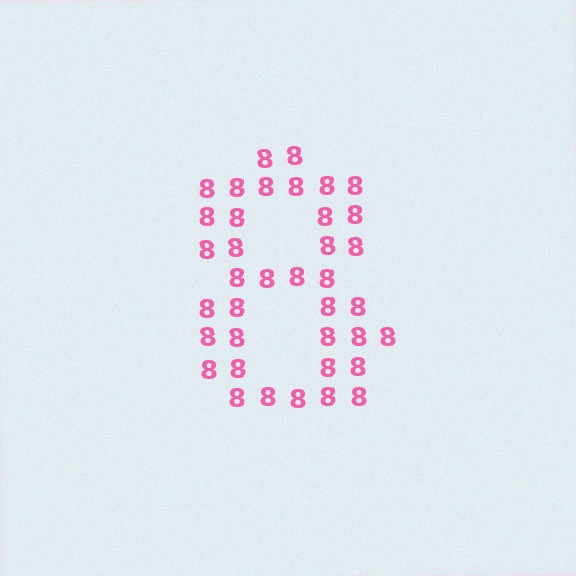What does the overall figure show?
The overall figure shows the digit 8.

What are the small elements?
The small elements are digit 8's.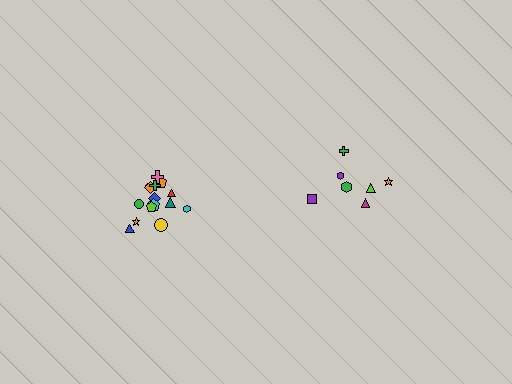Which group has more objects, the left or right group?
The left group.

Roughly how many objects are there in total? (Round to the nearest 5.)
Roughly 20 objects in total.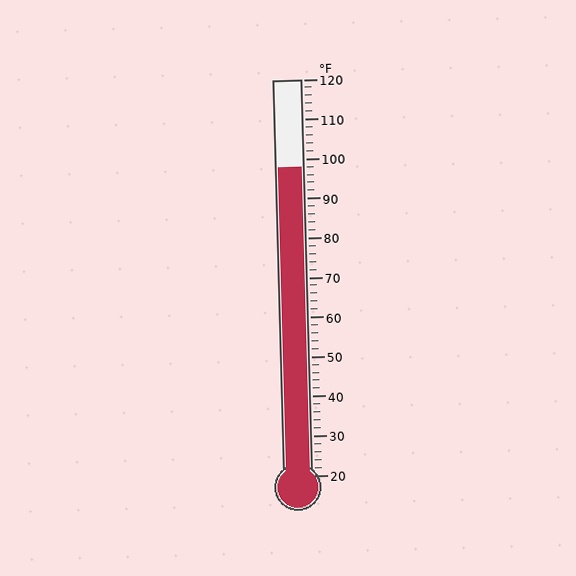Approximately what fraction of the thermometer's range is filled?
The thermometer is filled to approximately 80% of its range.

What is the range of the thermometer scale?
The thermometer scale ranges from 20°F to 120°F.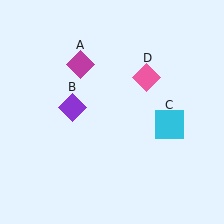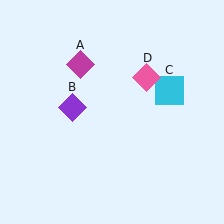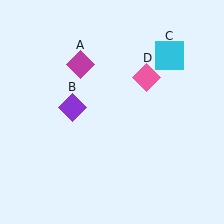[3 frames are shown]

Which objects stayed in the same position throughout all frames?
Magenta diamond (object A) and purple diamond (object B) and pink diamond (object D) remained stationary.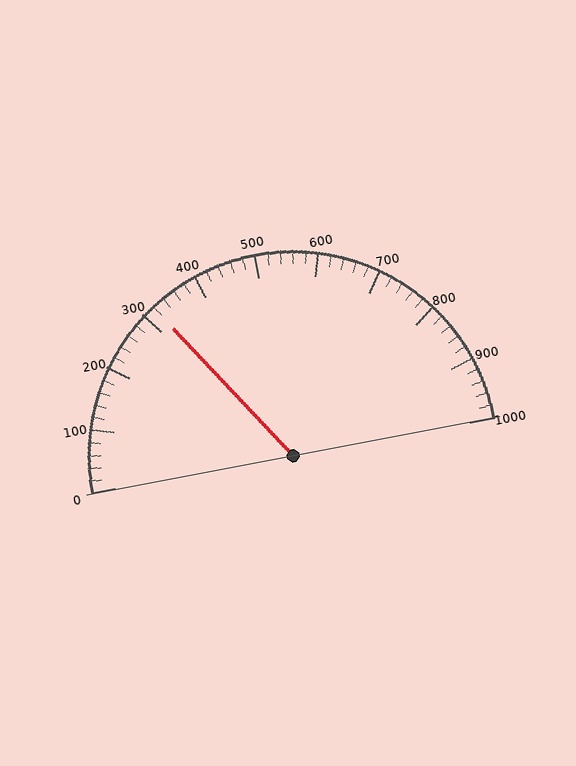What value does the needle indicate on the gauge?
The needle indicates approximately 320.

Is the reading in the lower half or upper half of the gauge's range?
The reading is in the lower half of the range (0 to 1000).